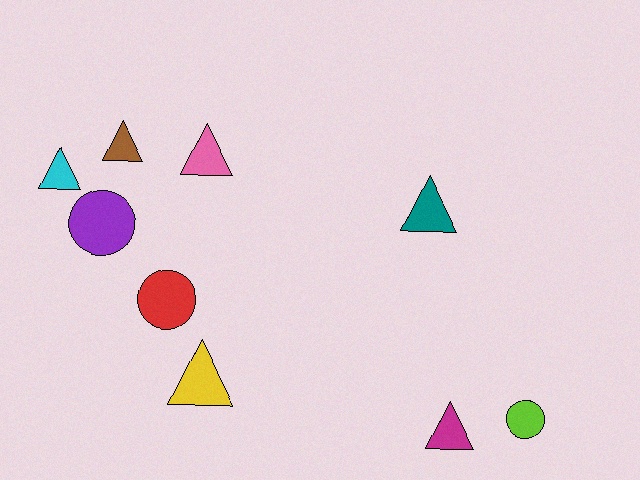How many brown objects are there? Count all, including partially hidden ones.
There is 1 brown object.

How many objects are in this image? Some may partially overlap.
There are 9 objects.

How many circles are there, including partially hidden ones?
There are 3 circles.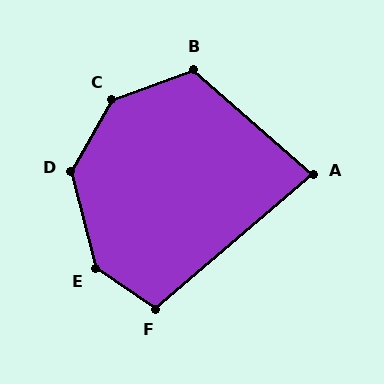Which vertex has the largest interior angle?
C, at approximately 140 degrees.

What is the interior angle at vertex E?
Approximately 139 degrees (obtuse).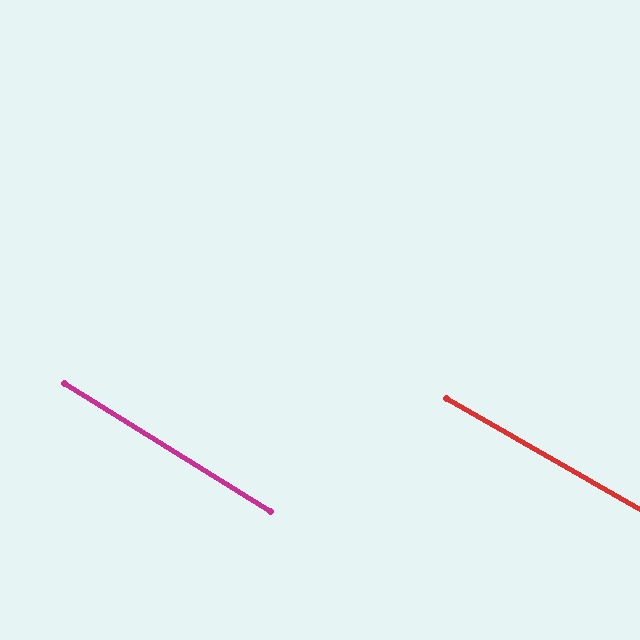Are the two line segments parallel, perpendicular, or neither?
Parallel — their directions differ by only 1.8°.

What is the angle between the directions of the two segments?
Approximately 2 degrees.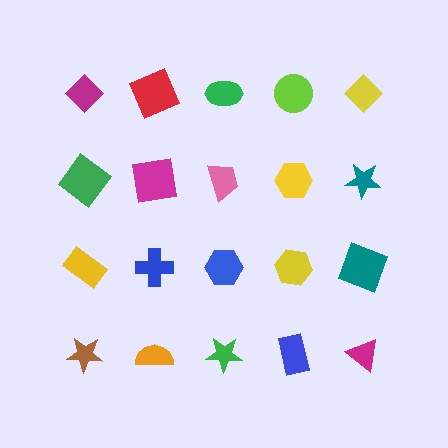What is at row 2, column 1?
A green diamond.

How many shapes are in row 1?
5 shapes.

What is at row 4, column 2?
An orange semicircle.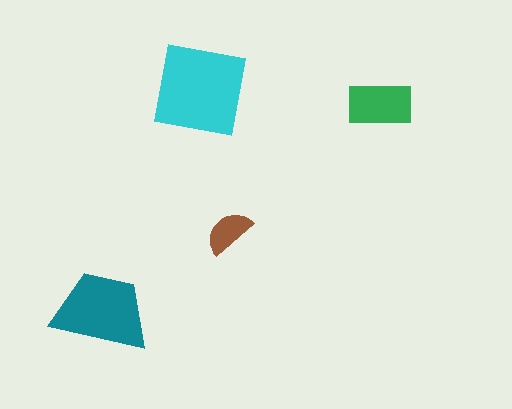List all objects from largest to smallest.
The cyan square, the teal trapezoid, the green rectangle, the brown semicircle.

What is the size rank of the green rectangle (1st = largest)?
3rd.